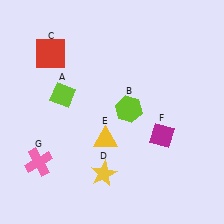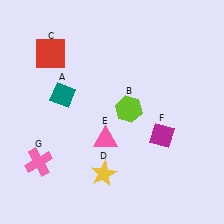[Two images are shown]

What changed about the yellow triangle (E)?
In Image 1, E is yellow. In Image 2, it changed to pink.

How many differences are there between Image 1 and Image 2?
There are 2 differences between the two images.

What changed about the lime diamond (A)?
In Image 1, A is lime. In Image 2, it changed to teal.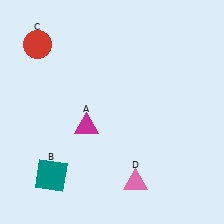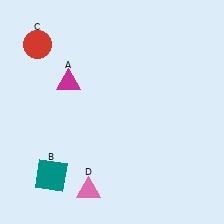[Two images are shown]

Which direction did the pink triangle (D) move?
The pink triangle (D) moved left.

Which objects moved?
The objects that moved are: the magenta triangle (A), the pink triangle (D).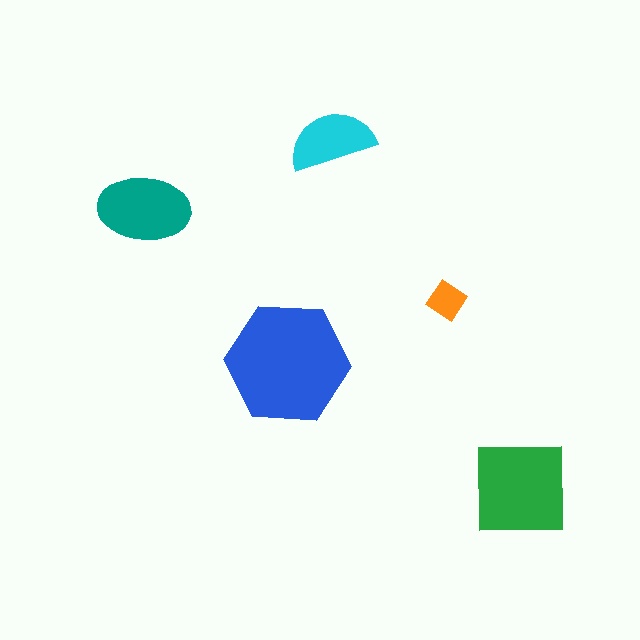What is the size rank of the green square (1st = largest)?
2nd.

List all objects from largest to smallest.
The blue hexagon, the green square, the teal ellipse, the cyan semicircle, the orange diamond.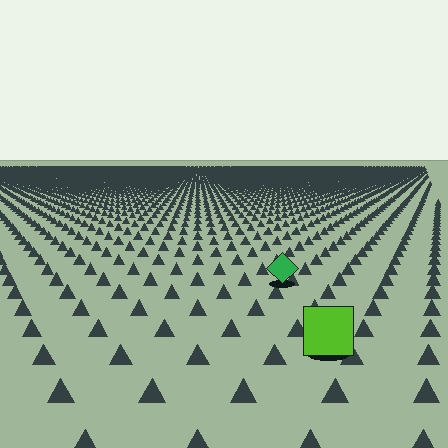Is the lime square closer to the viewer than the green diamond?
Yes. The lime square is closer — you can tell from the texture gradient: the ground texture is coarser near it.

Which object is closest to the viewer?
The lime square is closest. The texture marks near it are larger and more spread out.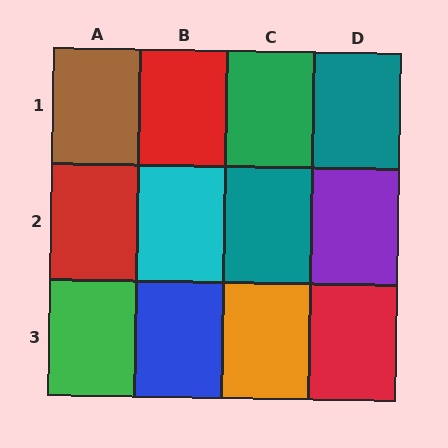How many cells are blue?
1 cell is blue.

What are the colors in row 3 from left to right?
Green, blue, orange, red.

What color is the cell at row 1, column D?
Teal.